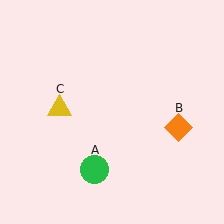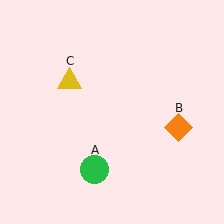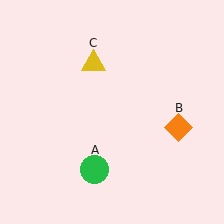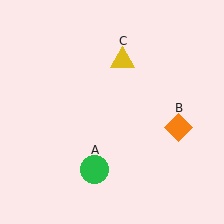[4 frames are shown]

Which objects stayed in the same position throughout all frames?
Green circle (object A) and orange diamond (object B) remained stationary.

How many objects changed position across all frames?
1 object changed position: yellow triangle (object C).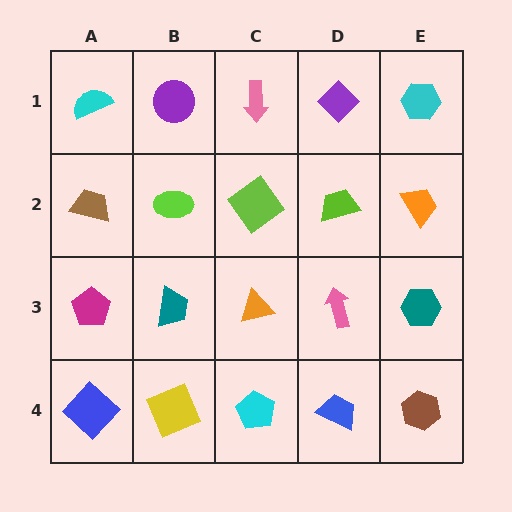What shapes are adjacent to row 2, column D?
A purple diamond (row 1, column D), a pink arrow (row 3, column D), a lime diamond (row 2, column C), an orange trapezoid (row 2, column E).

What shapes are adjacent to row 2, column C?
A pink arrow (row 1, column C), an orange triangle (row 3, column C), a lime ellipse (row 2, column B), a lime trapezoid (row 2, column D).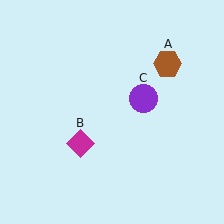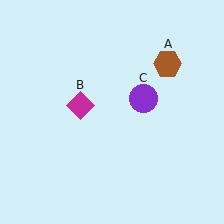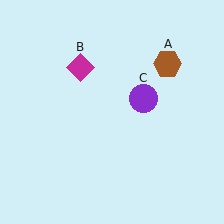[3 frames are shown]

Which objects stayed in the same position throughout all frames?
Brown hexagon (object A) and purple circle (object C) remained stationary.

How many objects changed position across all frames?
1 object changed position: magenta diamond (object B).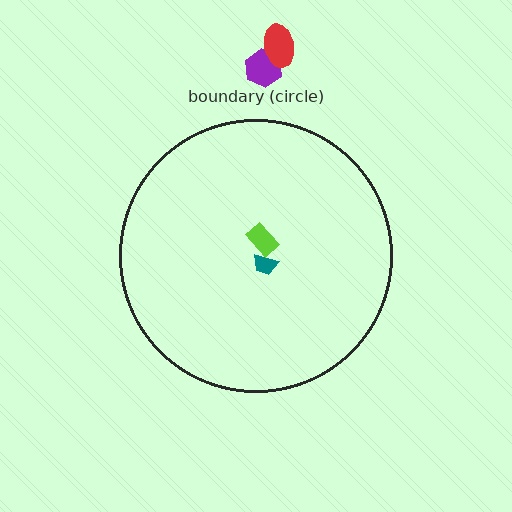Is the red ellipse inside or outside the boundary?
Outside.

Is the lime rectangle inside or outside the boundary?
Inside.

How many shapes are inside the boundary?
2 inside, 2 outside.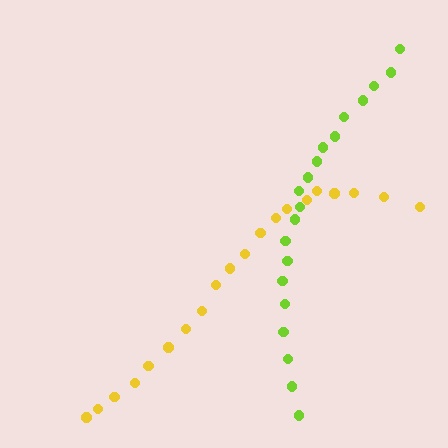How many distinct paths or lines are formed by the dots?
There are 2 distinct paths.